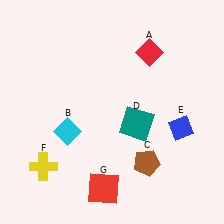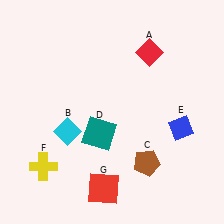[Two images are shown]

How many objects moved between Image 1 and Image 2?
1 object moved between the two images.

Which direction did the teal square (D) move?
The teal square (D) moved left.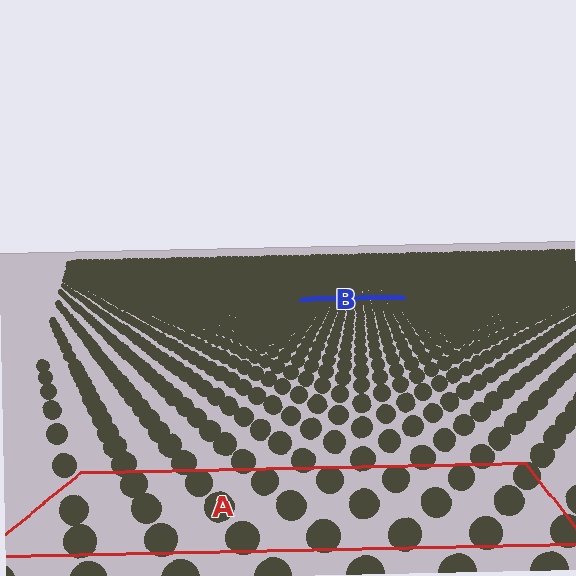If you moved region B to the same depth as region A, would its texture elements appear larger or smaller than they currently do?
They would appear larger. At a closer depth, the same texture elements are projected at a bigger on-screen size.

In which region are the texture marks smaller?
The texture marks are smaller in region B, because it is farther away.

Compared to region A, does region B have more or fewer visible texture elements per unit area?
Region B has more texture elements per unit area — they are packed more densely because it is farther away.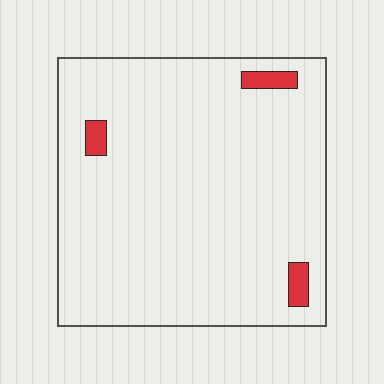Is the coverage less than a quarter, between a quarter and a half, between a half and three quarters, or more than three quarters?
Less than a quarter.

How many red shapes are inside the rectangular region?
3.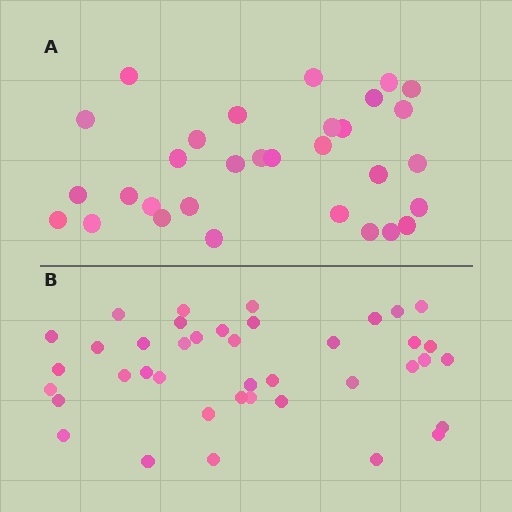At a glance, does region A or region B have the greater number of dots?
Region B (the bottom region) has more dots.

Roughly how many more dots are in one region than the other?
Region B has roughly 8 or so more dots than region A.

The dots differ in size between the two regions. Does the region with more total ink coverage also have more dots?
No. Region A has more total ink coverage because its dots are larger, but region B actually contains more individual dots. Total area can be misleading — the number of items is what matters here.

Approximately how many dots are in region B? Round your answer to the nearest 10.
About 40 dots.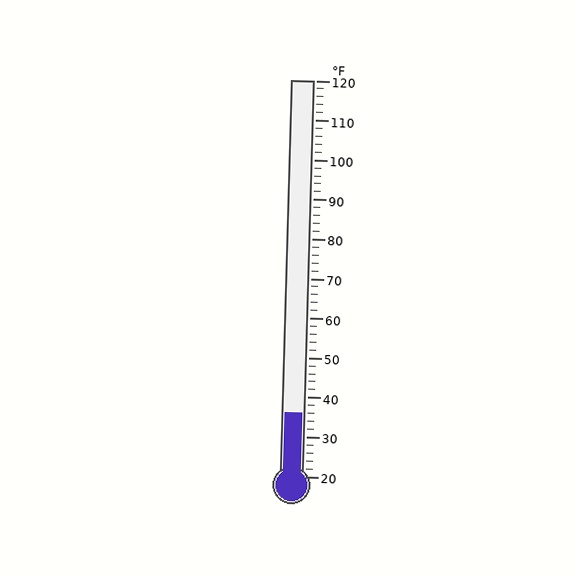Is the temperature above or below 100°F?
The temperature is below 100°F.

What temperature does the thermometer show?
The thermometer shows approximately 36°F.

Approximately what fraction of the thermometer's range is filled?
The thermometer is filled to approximately 15% of its range.